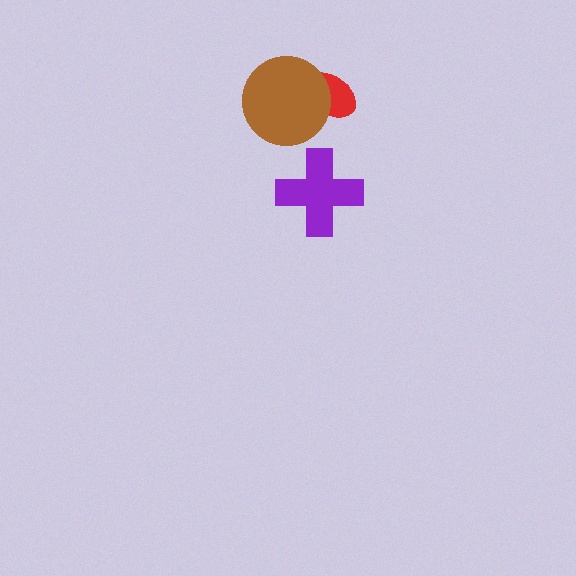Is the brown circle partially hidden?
No, no other shape covers it.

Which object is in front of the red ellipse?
The brown circle is in front of the red ellipse.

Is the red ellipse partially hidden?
Yes, it is partially covered by another shape.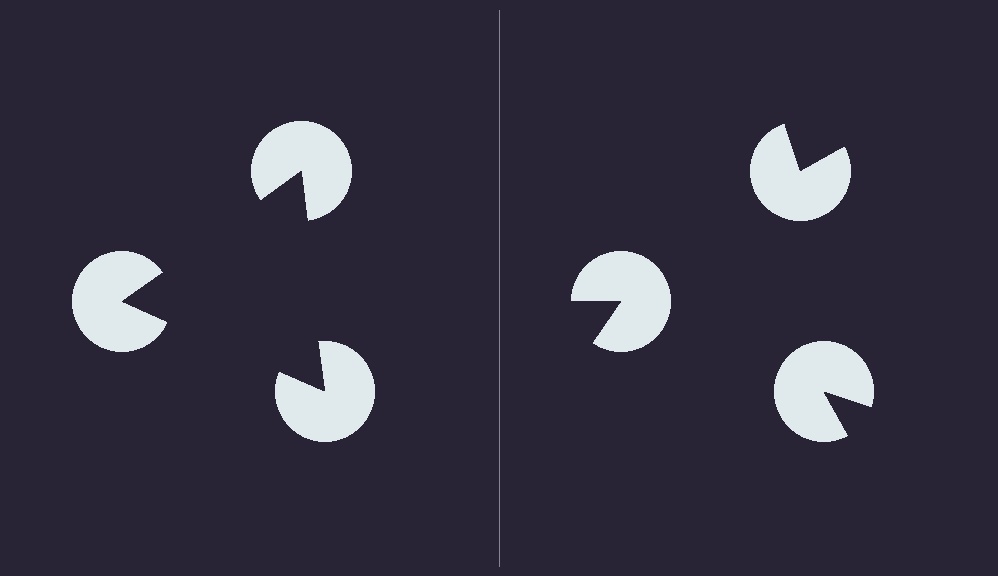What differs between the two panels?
The pac-man discs are positioned identically on both sides; only the wedge orientations differ. On the left they align to a triangle; on the right they are misaligned.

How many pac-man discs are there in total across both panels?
6 — 3 on each side.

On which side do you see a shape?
An illusory triangle appears on the left side. On the right side the wedge cuts are rotated, so no coherent shape forms.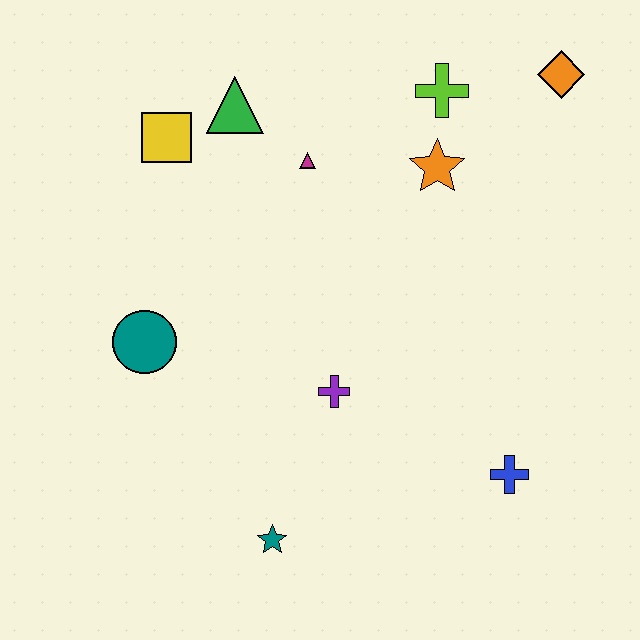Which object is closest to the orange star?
The lime cross is closest to the orange star.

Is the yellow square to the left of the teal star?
Yes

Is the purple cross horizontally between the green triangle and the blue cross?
Yes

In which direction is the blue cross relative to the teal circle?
The blue cross is to the right of the teal circle.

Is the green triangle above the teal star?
Yes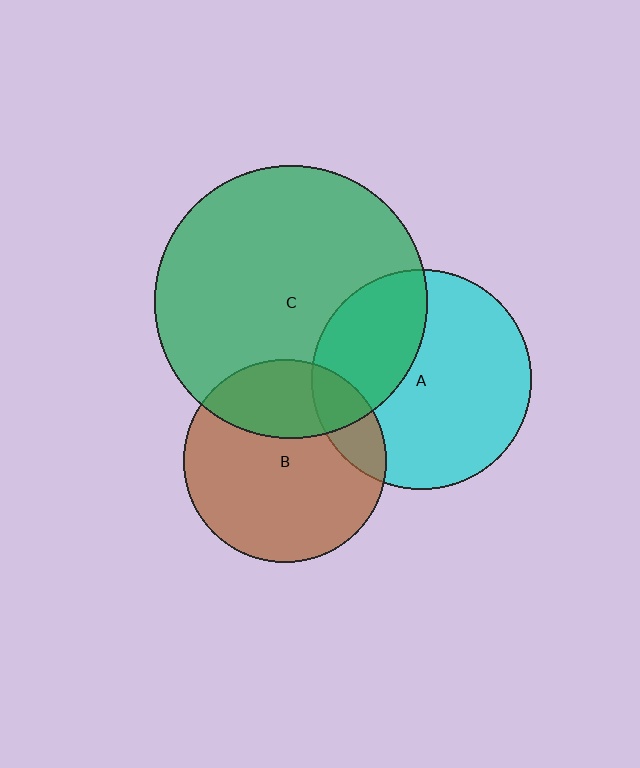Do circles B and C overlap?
Yes.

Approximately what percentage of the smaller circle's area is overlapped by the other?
Approximately 30%.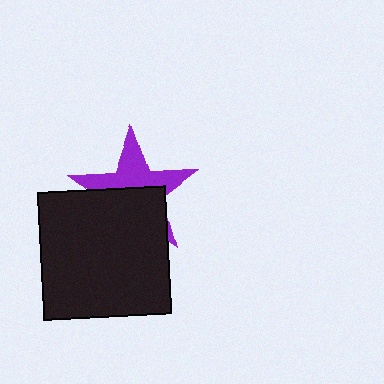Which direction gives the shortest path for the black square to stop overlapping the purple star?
Moving down gives the shortest separation.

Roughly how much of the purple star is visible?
About half of it is visible (roughly 47%).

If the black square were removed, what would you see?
You would see the complete purple star.